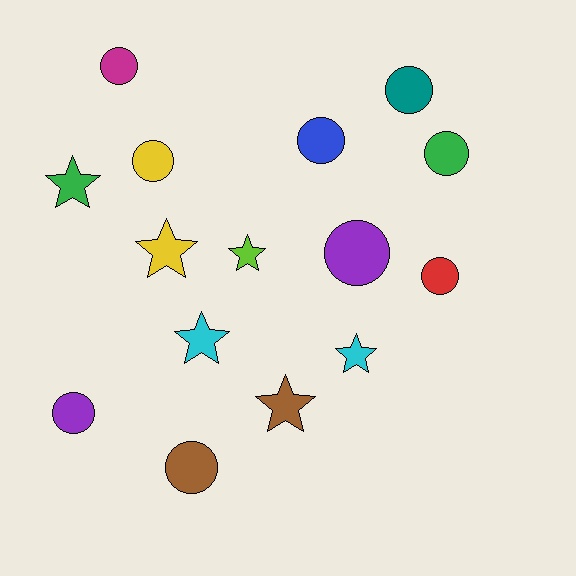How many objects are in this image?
There are 15 objects.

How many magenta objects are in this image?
There is 1 magenta object.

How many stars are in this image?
There are 6 stars.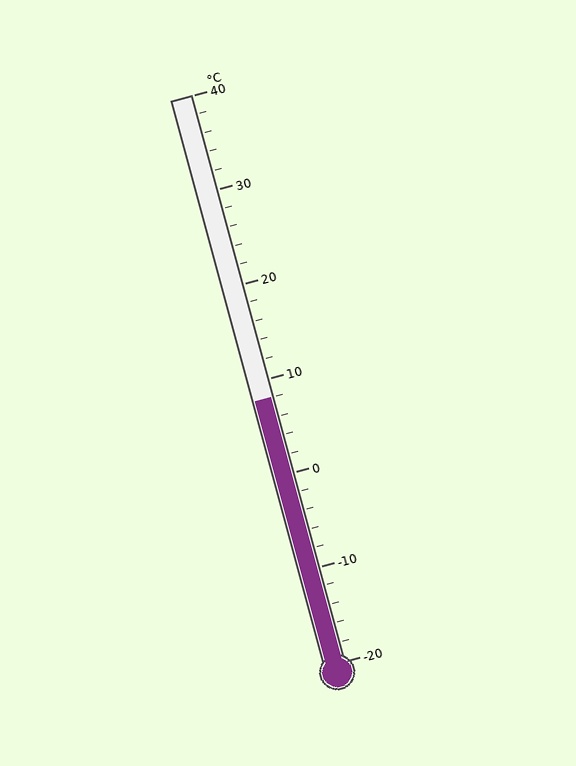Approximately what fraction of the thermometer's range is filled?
The thermometer is filled to approximately 45% of its range.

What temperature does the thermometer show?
The thermometer shows approximately 8°C.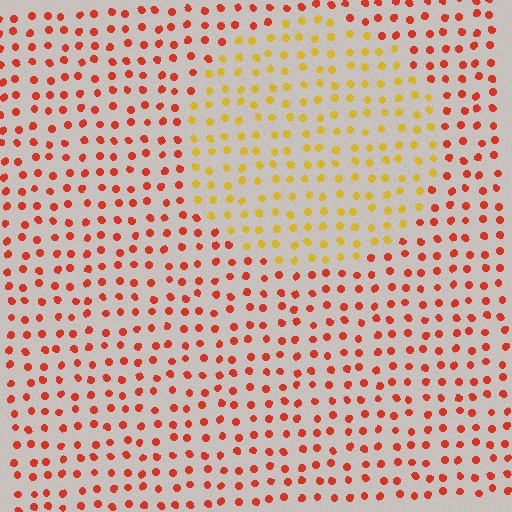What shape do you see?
I see a circle.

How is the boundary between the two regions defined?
The boundary is defined purely by a slight shift in hue (about 44 degrees). Spacing, size, and orientation are identical on both sides.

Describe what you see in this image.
The image is filled with small red elements in a uniform arrangement. A circle-shaped region is visible where the elements are tinted to a slightly different hue, forming a subtle color boundary.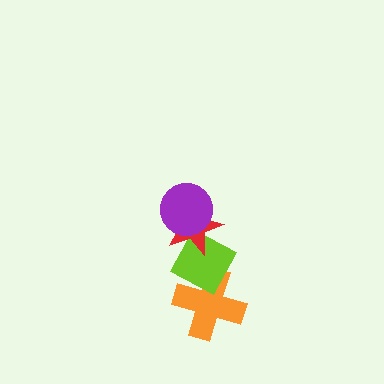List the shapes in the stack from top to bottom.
From top to bottom: the purple circle, the red star, the lime diamond, the orange cross.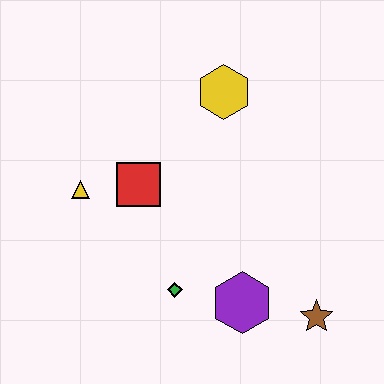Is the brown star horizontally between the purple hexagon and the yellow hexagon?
No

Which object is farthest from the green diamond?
The yellow hexagon is farthest from the green diamond.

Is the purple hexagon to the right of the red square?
Yes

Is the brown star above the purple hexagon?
No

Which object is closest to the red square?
The yellow triangle is closest to the red square.